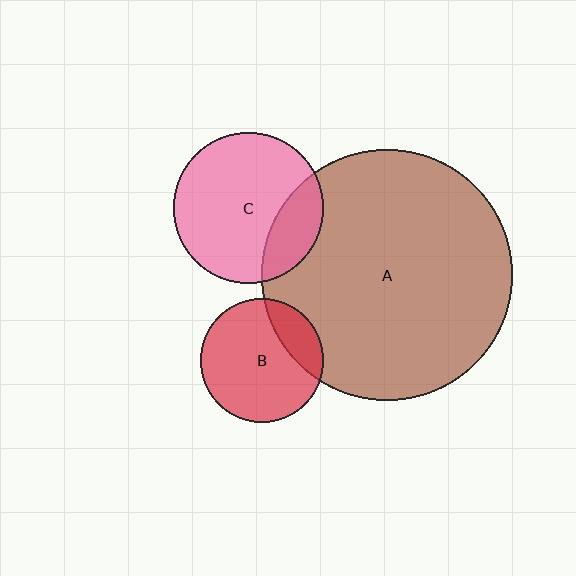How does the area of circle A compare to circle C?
Approximately 2.8 times.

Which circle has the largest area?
Circle A (brown).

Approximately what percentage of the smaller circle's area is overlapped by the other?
Approximately 25%.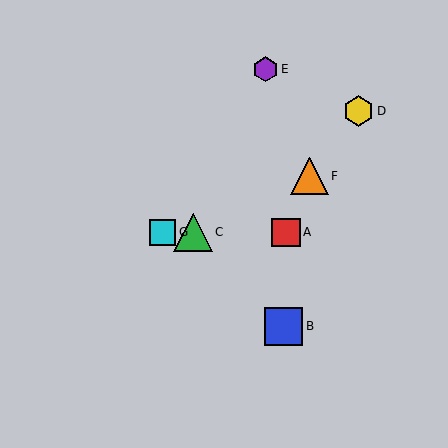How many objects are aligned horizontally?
3 objects (A, C, G) are aligned horizontally.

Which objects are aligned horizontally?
Objects A, C, G are aligned horizontally.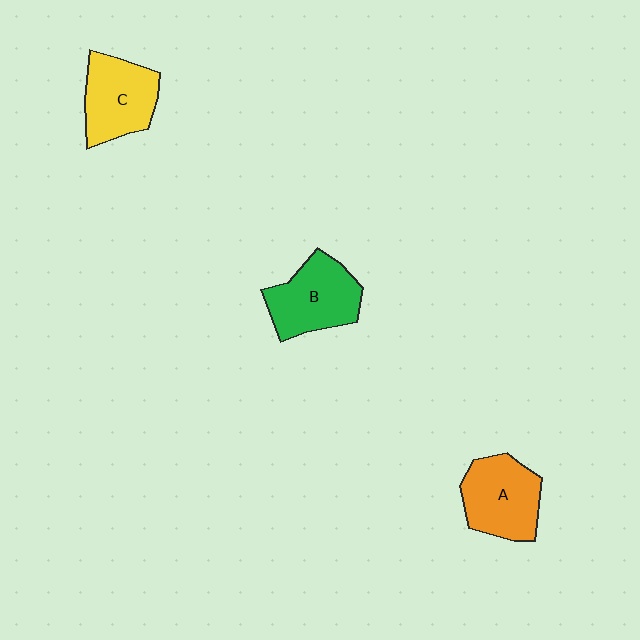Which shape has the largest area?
Shape B (green).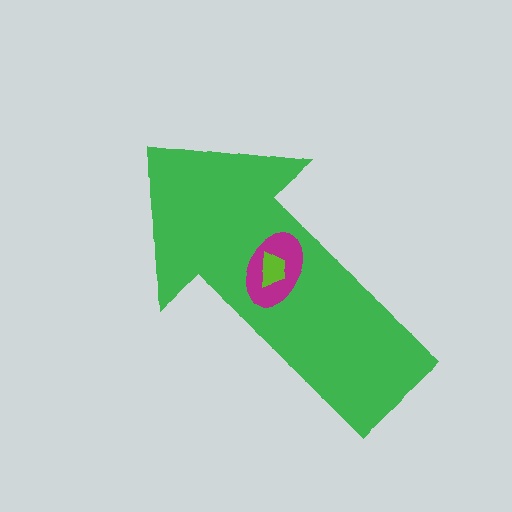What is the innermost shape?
The lime trapezoid.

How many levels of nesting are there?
3.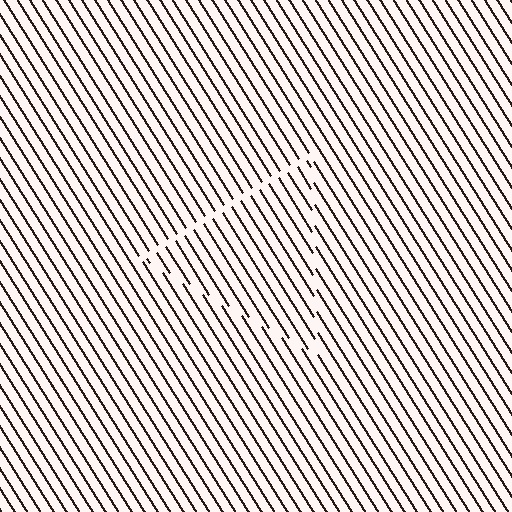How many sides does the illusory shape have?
3 sides — the line-ends trace a triangle.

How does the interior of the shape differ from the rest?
The interior of the shape contains the same grating, shifted by half a period — the contour is defined by the phase discontinuity where line-ends from the inner and outer gratings abut.